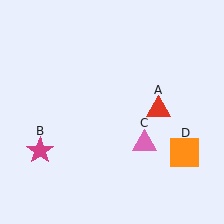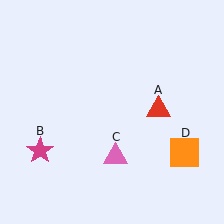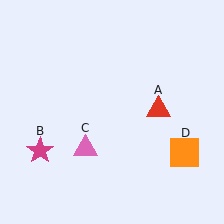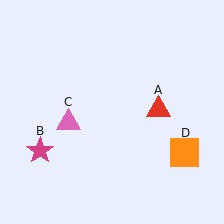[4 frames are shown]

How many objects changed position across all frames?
1 object changed position: pink triangle (object C).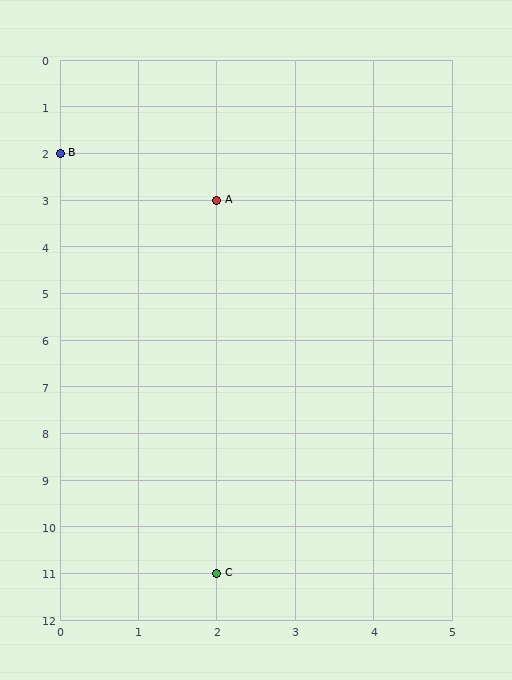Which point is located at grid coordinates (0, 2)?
Point B is at (0, 2).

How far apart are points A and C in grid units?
Points A and C are 8 rows apart.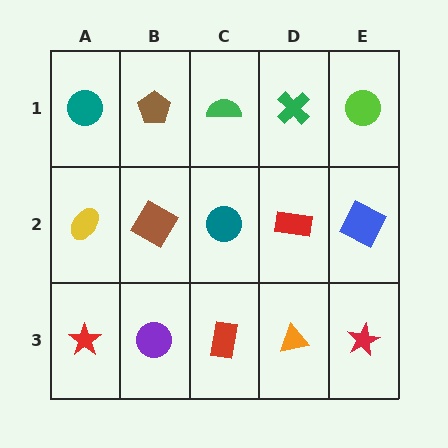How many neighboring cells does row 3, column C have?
3.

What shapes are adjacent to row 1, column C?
A teal circle (row 2, column C), a brown pentagon (row 1, column B), a green cross (row 1, column D).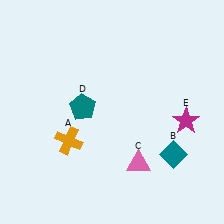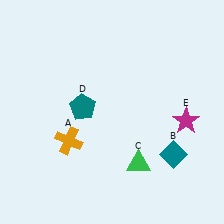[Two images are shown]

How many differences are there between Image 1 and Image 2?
There is 1 difference between the two images.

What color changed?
The triangle (C) changed from pink in Image 1 to green in Image 2.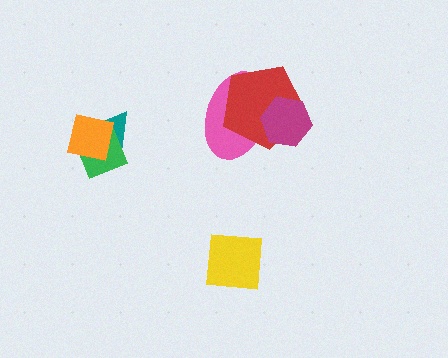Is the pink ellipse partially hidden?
Yes, it is partially covered by another shape.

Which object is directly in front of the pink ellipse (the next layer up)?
The red pentagon is directly in front of the pink ellipse.